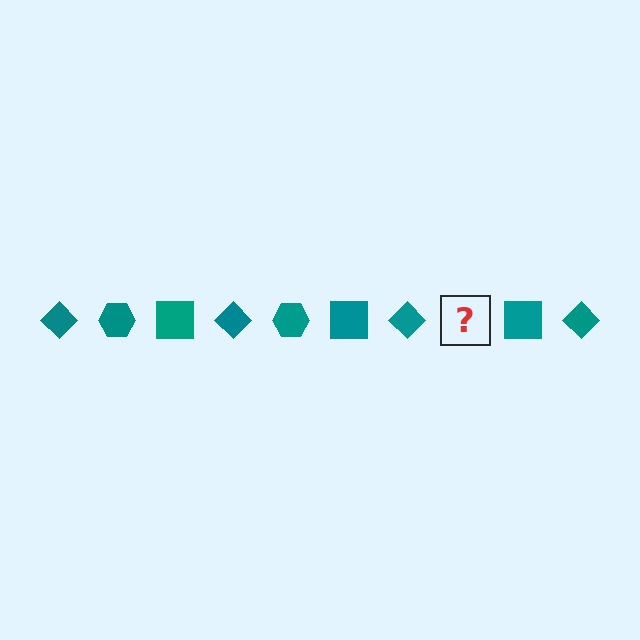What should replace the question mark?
The question mark should be replaced with a teal hexagon.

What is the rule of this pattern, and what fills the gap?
The rule is that the pattern cycles through diamond, hexagon, square shapes in teal. The gap should be filled with a teal hexagon.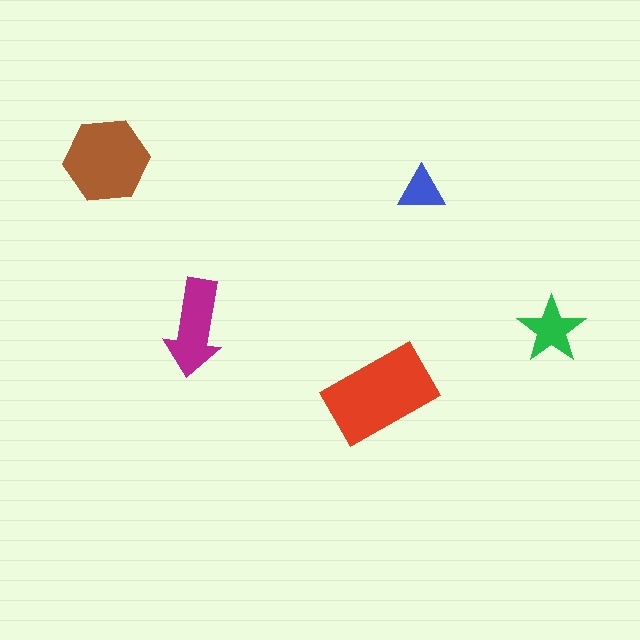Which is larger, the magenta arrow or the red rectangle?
The red rectangle.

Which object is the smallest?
The blue triangle.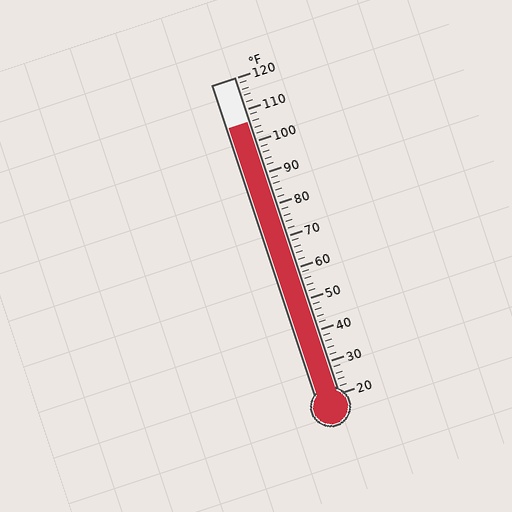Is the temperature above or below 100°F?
The temperature is above 100°F.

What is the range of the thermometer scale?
The thermometer scale ranges from 20°F to 120°F.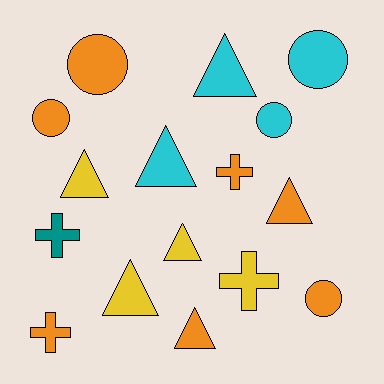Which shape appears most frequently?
Triangle, with 7 objects.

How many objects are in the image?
There are 16 objects.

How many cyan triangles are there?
There are 2 cyan triangles.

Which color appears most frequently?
Orange, with 7 objects.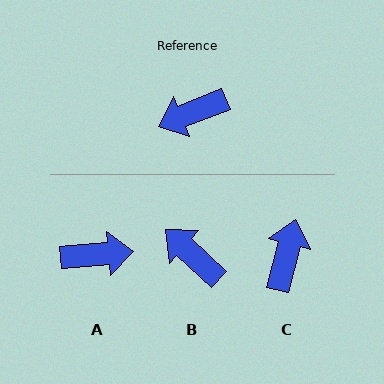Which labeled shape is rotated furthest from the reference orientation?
A, about 163 degrees away.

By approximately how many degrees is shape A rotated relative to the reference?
Approximately 163 degrees counter-clockwise.